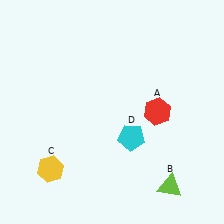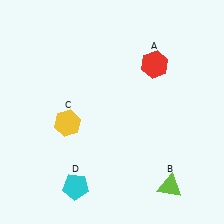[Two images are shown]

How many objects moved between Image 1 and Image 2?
3 objects moved between the two images.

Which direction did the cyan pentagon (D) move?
The cyan pentagon (D) moved left.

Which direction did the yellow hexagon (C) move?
The yellow hexagon (C) moved up.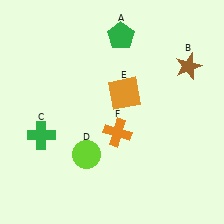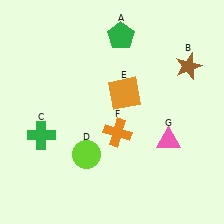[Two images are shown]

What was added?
A pink triangle (G) was added in Image 2.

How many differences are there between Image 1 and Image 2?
There is 1 difference between the two images.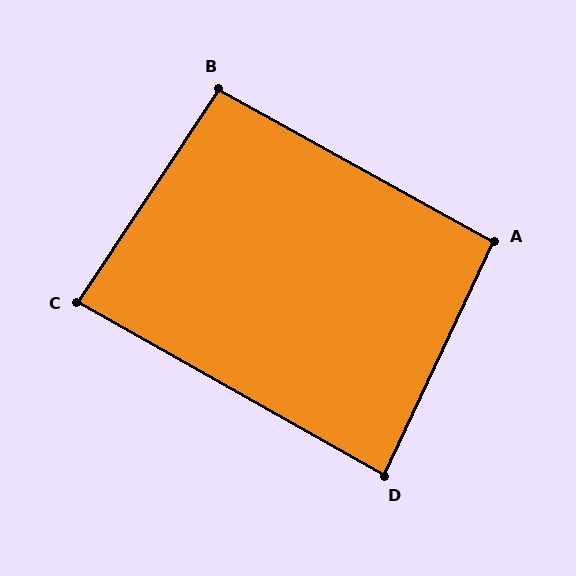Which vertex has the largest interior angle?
B, at approximately 94 degrees.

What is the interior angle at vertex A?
Approximately 94 degrees (approximately right).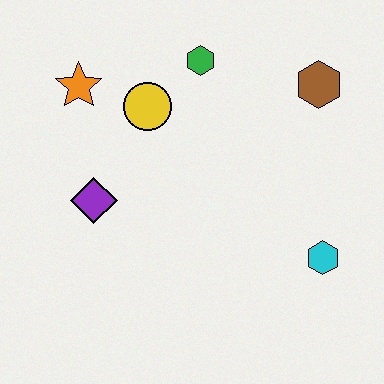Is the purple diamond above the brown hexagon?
No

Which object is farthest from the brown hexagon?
The purple diamond is farthest from the brown hexagon.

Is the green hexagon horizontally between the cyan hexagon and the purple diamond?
Yes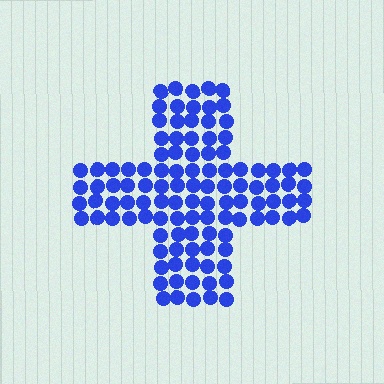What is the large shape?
The large shape is a cross.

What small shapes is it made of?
It is made of small circles.